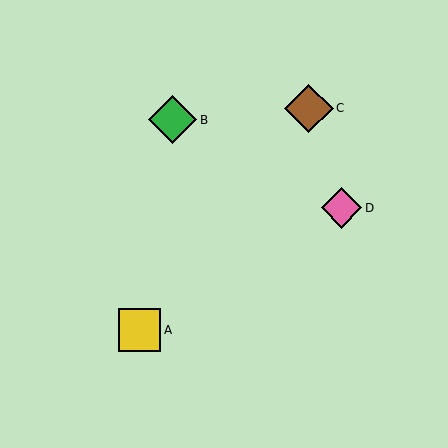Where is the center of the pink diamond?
The center of the pink diamond is at (341, 208).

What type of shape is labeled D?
Shape D is a pink diamond.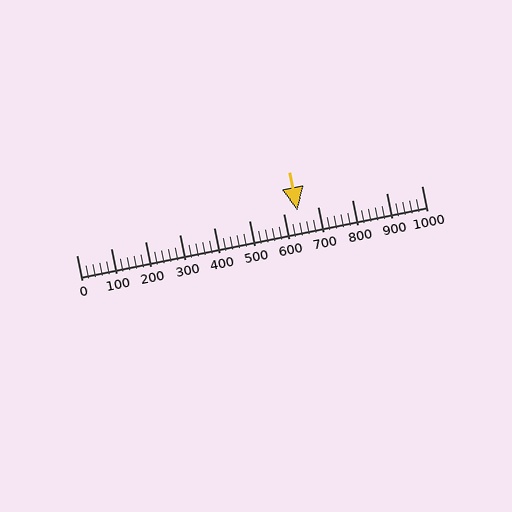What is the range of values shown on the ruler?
The ruler shows values from 0 to 1000.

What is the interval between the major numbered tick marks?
The major tick marks are spaced 100 units apart.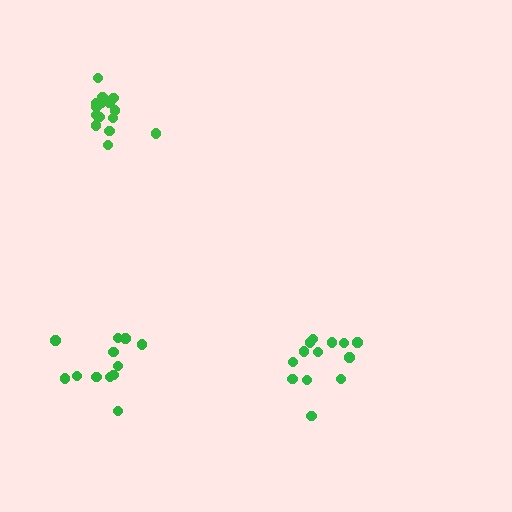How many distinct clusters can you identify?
There are 3 distinct clusters.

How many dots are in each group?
Group 1: 13 dots, Group 2: 15 dots, Group 3: 12 dots (40 total).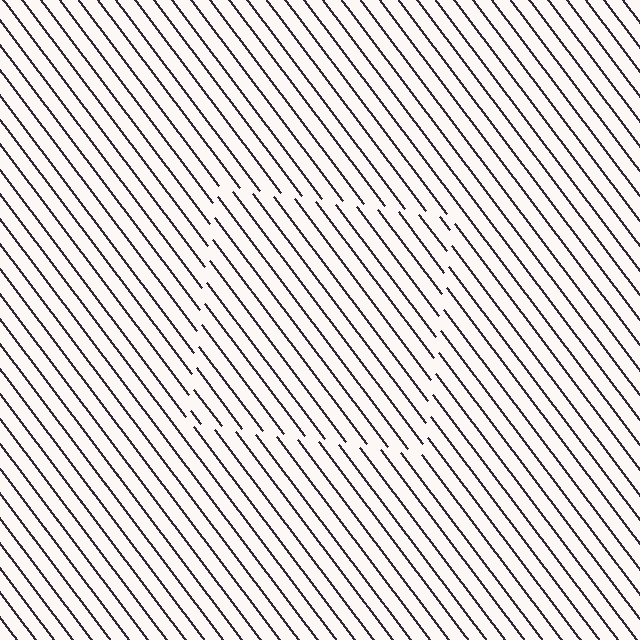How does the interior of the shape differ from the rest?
The interior of the shape contains the same grating, shifted by half a period — the contour is defined by the phase discontinuity where line-ends from the inner and outer gratings abut.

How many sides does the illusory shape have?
4 sides — the line-ends trace a square.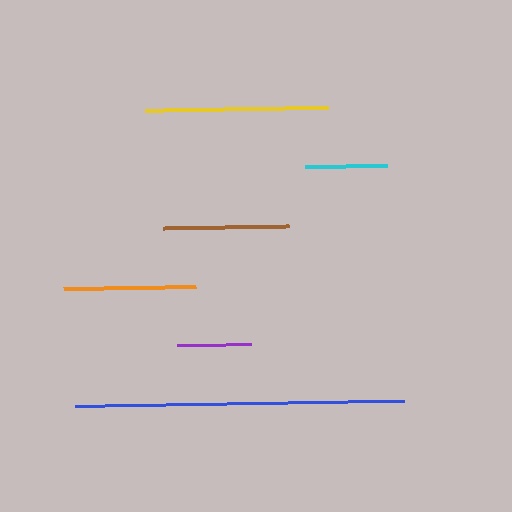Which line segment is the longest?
The blue line is the longest at approximately 329 pixels.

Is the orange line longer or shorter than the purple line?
The orange line is longer than the purple line.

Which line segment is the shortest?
The purple line is the shortest at approximately 74 pixels.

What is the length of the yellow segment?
The yellow segment is approximately 184 pixels long.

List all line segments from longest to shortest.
From longest to shortest: blue, yellow, orange, brown, cyan, purple.